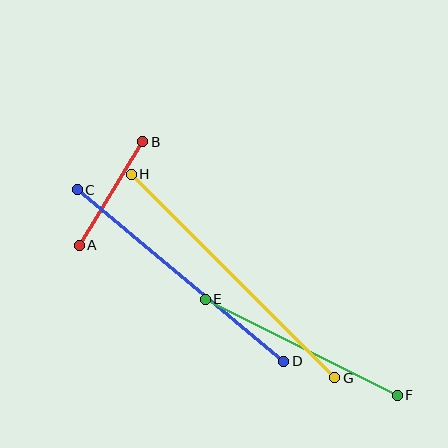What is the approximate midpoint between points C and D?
The midpoint is at approximately (181, 276) pixels.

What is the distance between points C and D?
The distance is approximately 269 pixels.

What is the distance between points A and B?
The distance is approximately 121 pixels.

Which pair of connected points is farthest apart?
Points G and H are farthest apart.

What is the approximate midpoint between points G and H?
The midpoint is at approximately (233, 276) pixels.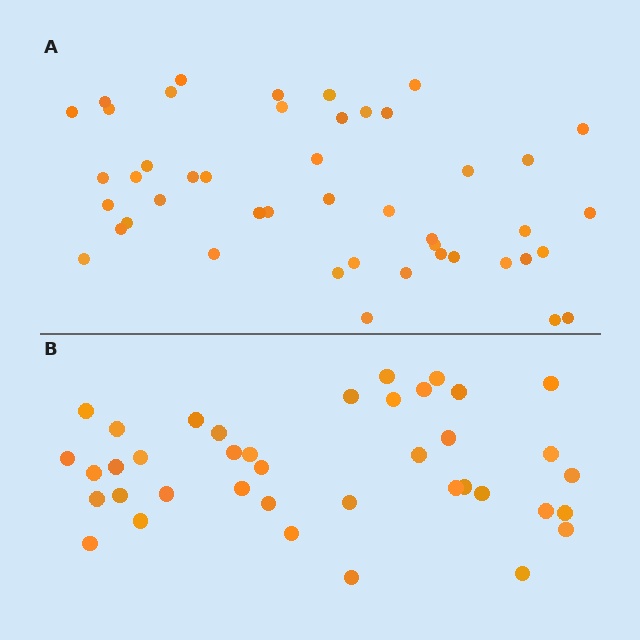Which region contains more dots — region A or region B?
Region A (the top region) has more dots.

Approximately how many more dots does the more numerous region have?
Region A has roughly 8 or so more dots than region B.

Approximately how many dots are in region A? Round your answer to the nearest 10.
About 50 dots. (The exact count is 46, which rounds to 50.)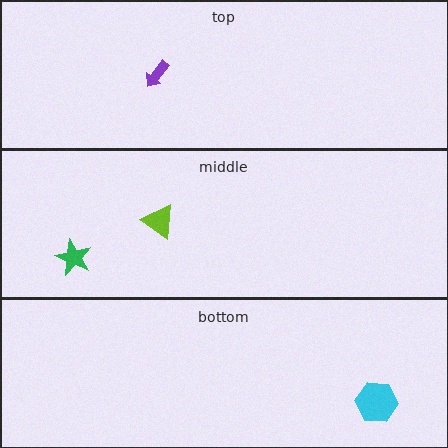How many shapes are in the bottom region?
1.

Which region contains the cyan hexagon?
The bottom region.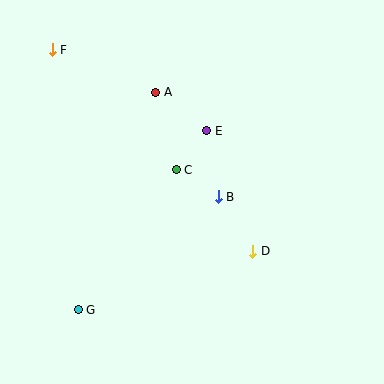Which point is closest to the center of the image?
Point B at (218, 197) is closest to the center.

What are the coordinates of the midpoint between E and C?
The midpoint between E and C is at (192, 150).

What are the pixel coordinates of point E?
Point E is at (207, 131).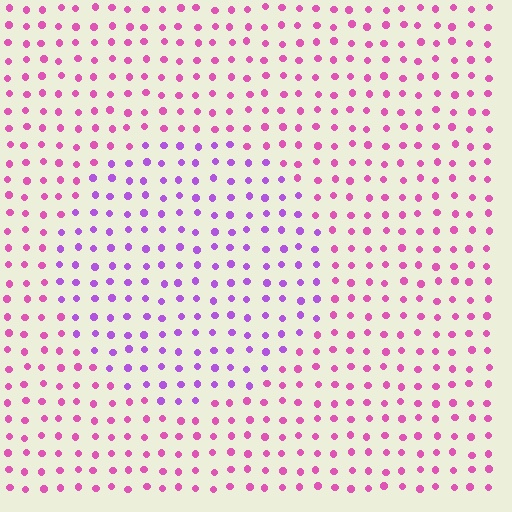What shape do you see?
I see a circle.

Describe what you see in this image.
The image is filled with small pink elements in a uniform arrangement. A circle-shaped region is visible where the elements are tinted to a slightly different hue, forming a subtle color boundary.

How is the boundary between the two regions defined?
The boundary is defined purely by a slight shift in hue (about 37 degrees). Spacing, size, and orientation are identical on both sides.